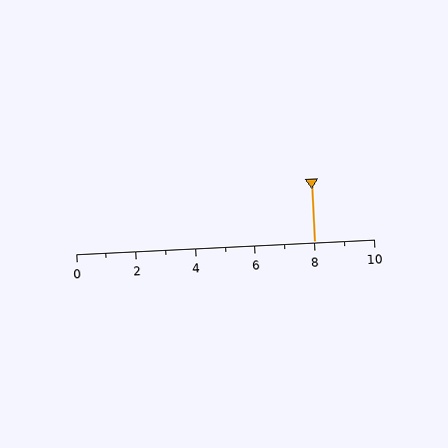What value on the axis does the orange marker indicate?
The marker indicates approximately 8.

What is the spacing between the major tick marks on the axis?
The major ticks are spaced 2 apart.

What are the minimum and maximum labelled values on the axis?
The axis runs from 0 to 10.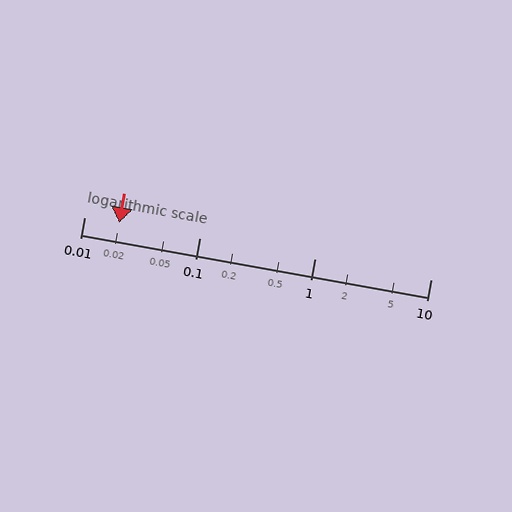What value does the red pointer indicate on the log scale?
The pointer indicates approximately 0.02.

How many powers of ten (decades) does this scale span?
The scale spans 3 decades, from 0.01 to 10.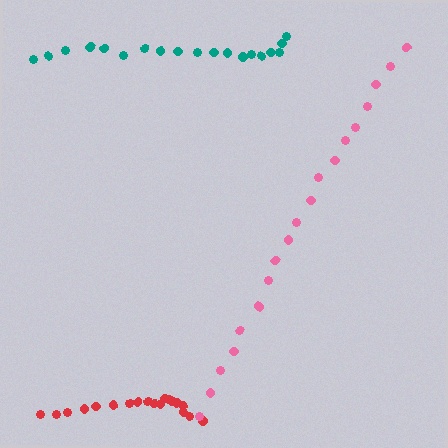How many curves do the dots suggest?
There are 3 distinct paths.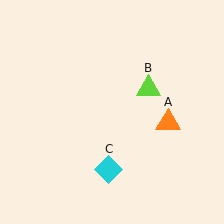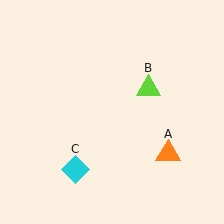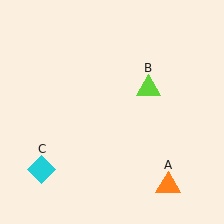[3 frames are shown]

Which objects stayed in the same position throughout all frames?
Lime triangle (object B) remained stationary.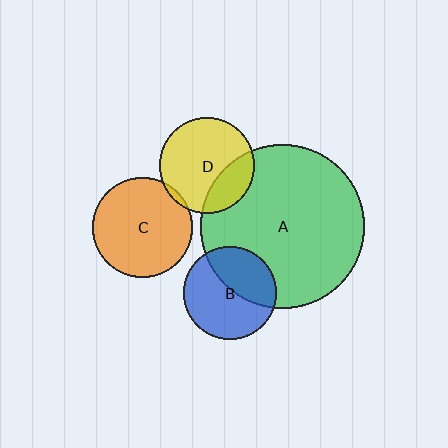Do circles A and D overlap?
Yes.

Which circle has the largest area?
Circle A (green).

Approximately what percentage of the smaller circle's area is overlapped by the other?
Approximately 25%.